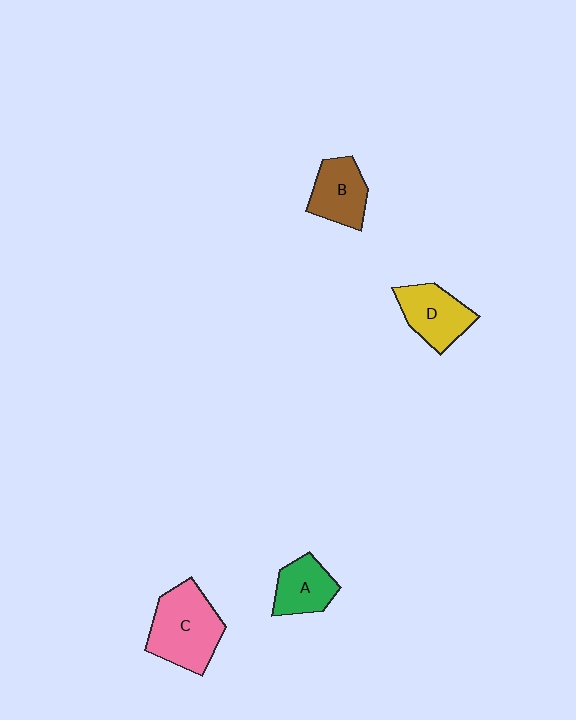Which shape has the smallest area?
Shape A (green).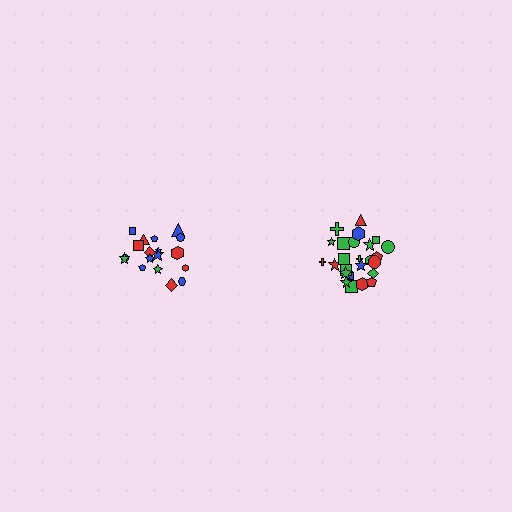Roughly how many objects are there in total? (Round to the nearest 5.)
Roughly 45 objects in total.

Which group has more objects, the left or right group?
The right group.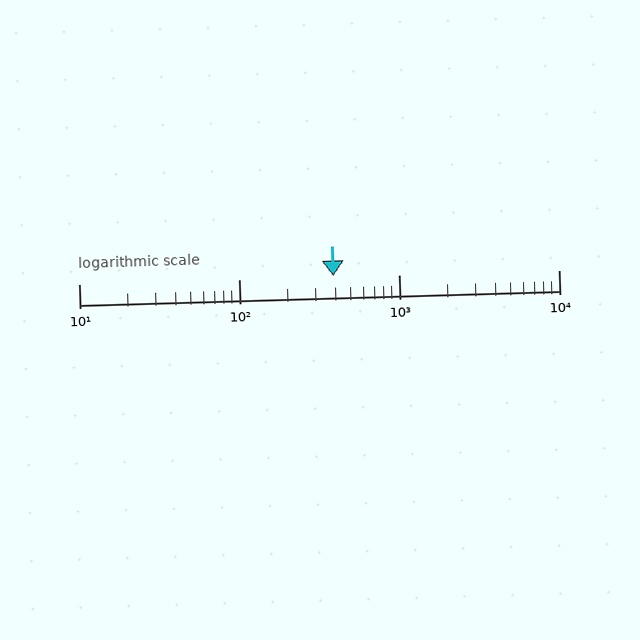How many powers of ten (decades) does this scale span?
The scale spans 3 decades, from 10 to 10000.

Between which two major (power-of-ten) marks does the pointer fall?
The pointer is between 100 and 1000.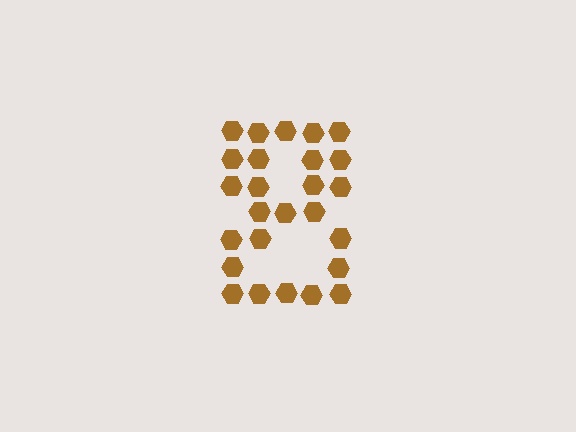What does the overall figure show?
The overall figure shows the digit 8.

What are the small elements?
The small elements are hexagons.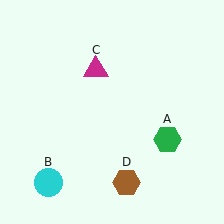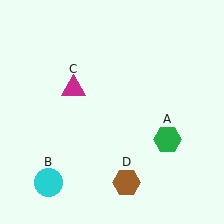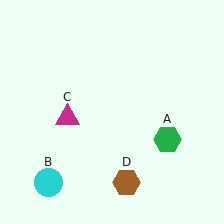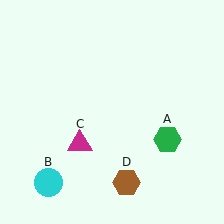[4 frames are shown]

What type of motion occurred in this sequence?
The magenta triangle (object C) rotated counterclockwise around the center of the scene.